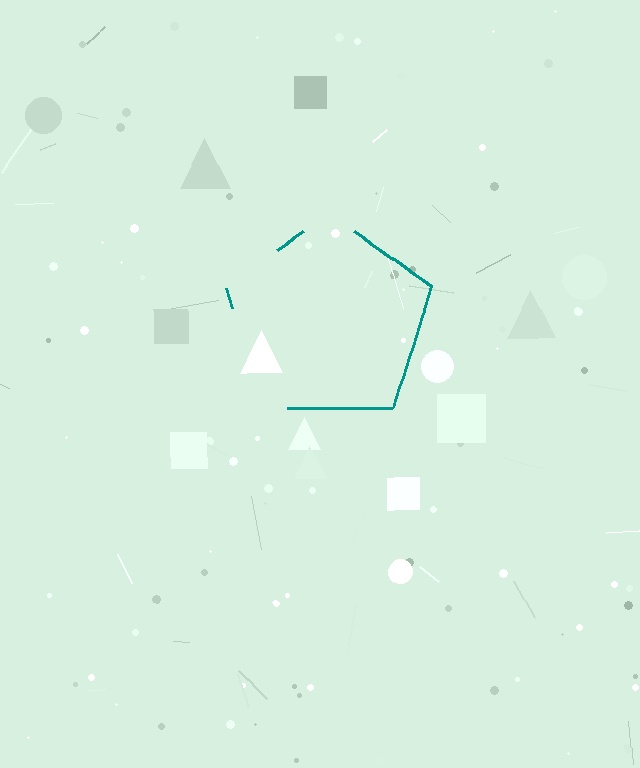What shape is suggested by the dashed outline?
The dashed outline suggests a pentagon.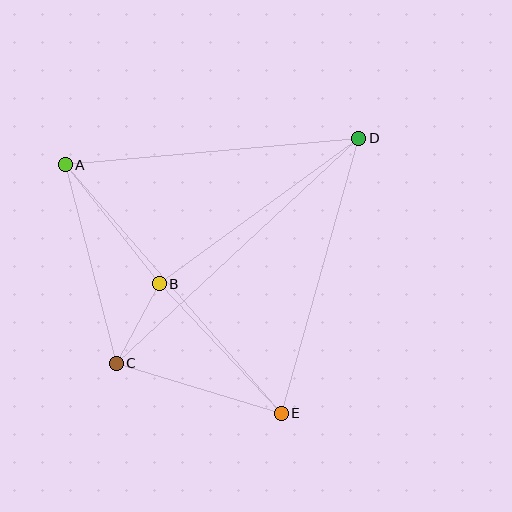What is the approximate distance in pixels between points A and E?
The distance between A and E is approximately 329 pixels.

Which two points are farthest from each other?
Points C and D are farthest from each other.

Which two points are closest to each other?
Points B and C are closest to each other.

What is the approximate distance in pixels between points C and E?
The distance between C and E is approximately 172 pixels.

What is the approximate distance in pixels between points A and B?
The distance between A and B is approximately 151 pixels.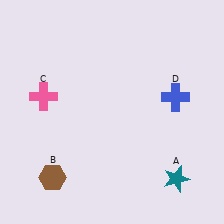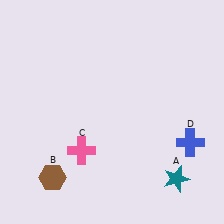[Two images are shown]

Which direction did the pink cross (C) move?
The pink cross (C) moved down.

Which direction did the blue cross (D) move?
The blue cross (D) moved down.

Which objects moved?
The objects that moved are: the pink cross (C), the blue cross (D).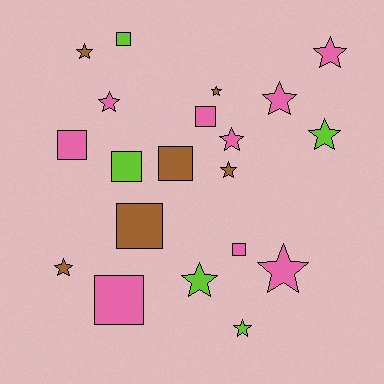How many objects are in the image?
There are 20 objects.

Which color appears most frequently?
Pink, with 9 objects.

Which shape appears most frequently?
Star, with 12 objects.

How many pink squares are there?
There are 4 pink squares.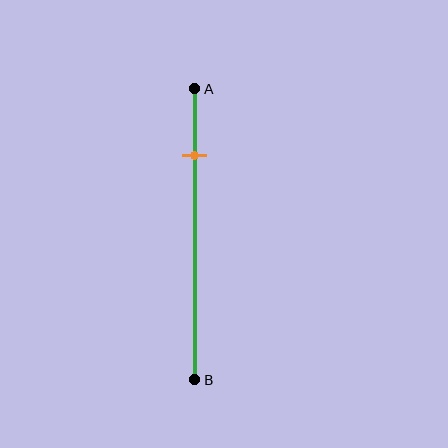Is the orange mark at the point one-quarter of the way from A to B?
Yes, the mark is approximately at the one-quarter point.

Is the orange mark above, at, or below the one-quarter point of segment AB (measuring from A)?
The orange mark is approximately at the one-quarter point of segment AB.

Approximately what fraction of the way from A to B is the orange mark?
The orange mark is approximately 25% of the way from A to B.